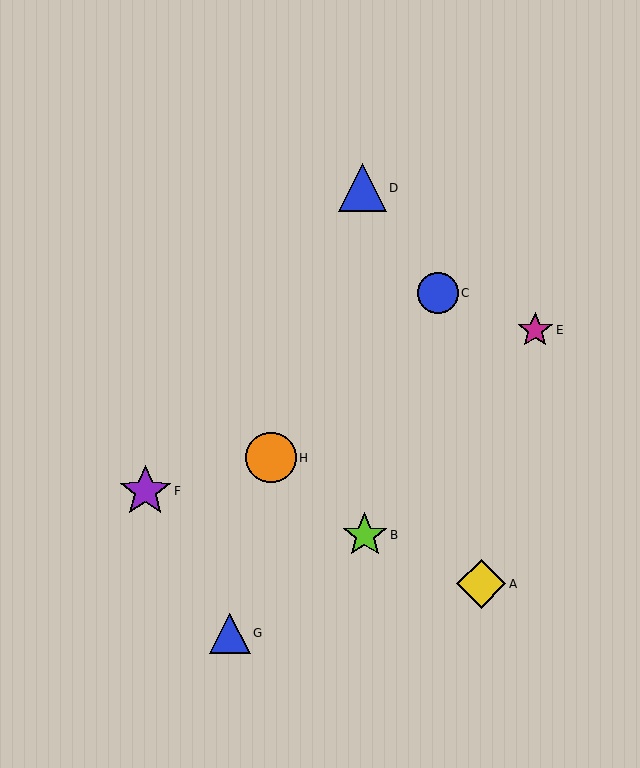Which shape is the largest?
The purple star (labeled F) is the largest.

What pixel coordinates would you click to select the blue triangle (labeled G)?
Click at (230, 633) to select the blue triangle G.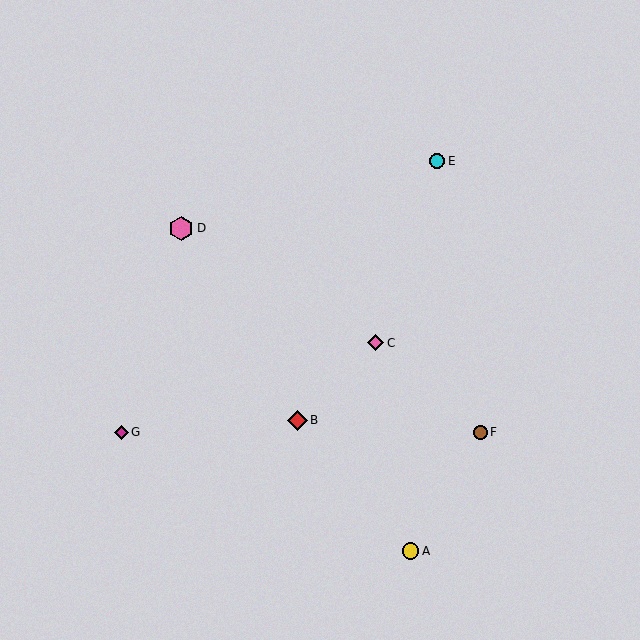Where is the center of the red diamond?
The center of the red diamond is at (297, 420).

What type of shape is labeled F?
Shape F is a brown circle.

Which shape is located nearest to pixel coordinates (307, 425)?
The red diamond (labeled B) at (297, 420) is nearest to that location.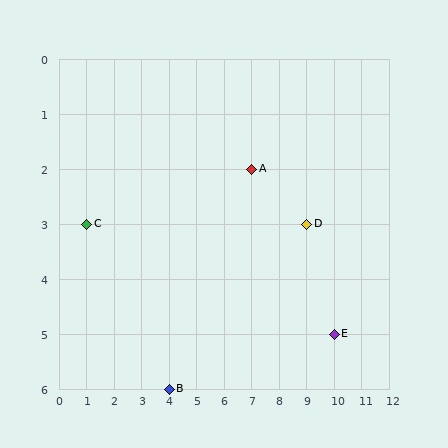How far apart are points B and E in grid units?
Points B and E are 6 columns and 1 row apart (about 6.1 grid units diagonally).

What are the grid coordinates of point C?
Point C is at grid coordinates (1, 3).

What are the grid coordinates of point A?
Point A is at grid coordinates (7, 2).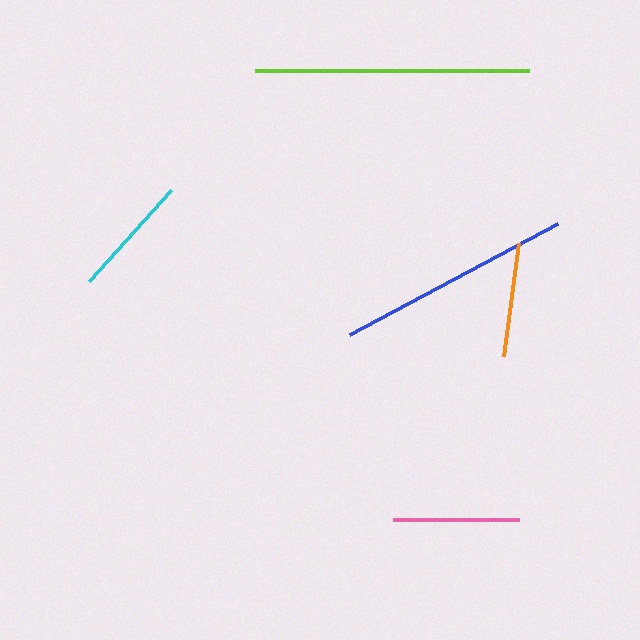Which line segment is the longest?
The lime line is the longest at approximately 274 pixels.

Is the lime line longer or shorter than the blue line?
The lime line is longer than the blue line.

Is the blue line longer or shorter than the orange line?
The blue line is longer than the orange line.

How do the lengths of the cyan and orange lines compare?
The cyan and orange lines are approximately the same length.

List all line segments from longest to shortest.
From longest to shortest: lime, blue, pink, cyan, orange.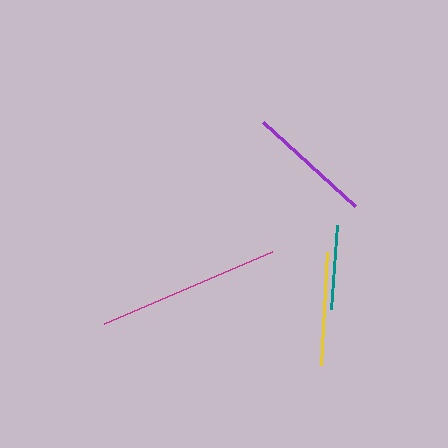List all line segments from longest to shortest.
From longest to shortest: magenta, purple, yellow, teal.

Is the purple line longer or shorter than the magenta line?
The magenta line is longer than the purple line.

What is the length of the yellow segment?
The yellow segment is approximately 113 pixels long.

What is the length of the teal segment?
The teal segment is approximately 84 pixels long.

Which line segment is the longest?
The magenta line is the longest at approximately 182 pixels.